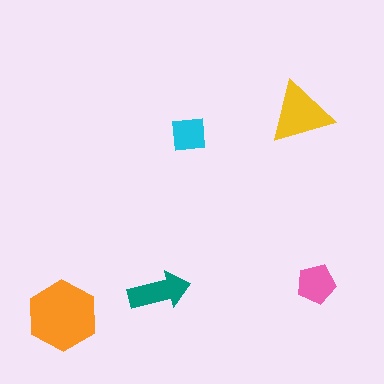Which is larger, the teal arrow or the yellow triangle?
The yellow triangle.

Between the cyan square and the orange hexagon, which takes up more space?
The orange hexagon.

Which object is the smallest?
The cyan square.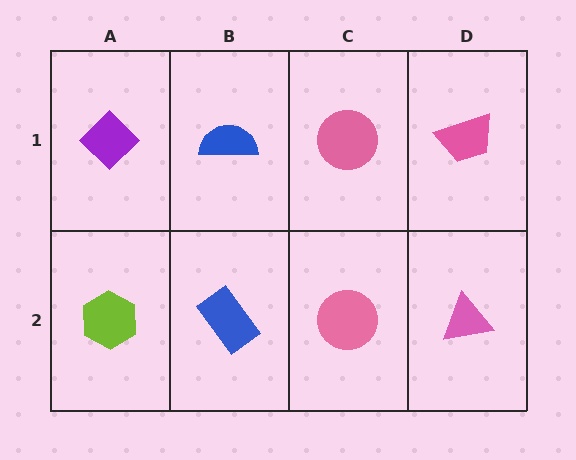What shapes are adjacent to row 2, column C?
A pink circle (row 1, column C), a blue rectangle (row 2, column B), a pink triangle (row 2, column D).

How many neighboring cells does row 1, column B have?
3.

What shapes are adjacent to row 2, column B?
A blue semicircle (row 1, column B), a lime hexagon (row 2, column A), a pink circle (row 2, column C).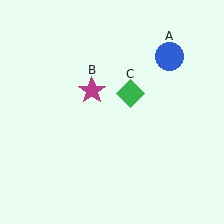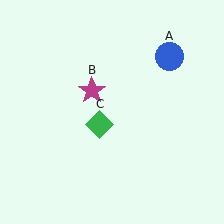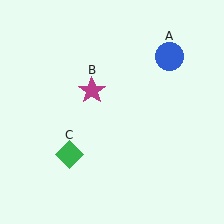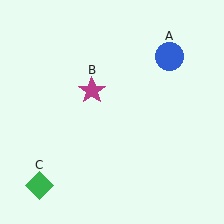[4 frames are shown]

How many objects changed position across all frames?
1 object changed position: green diamond (object C).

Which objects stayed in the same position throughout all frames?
Blue circle (object A) and magenta star (object B) remained stationary.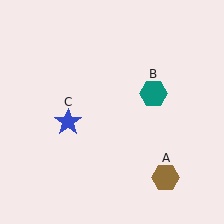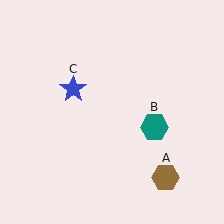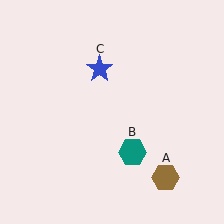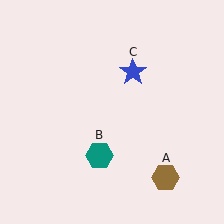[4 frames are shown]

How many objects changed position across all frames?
2 objects changed position: teal hexagon (object B), blue star (object C).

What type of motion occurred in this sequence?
The teal hexagon (object B), blue star (object C) rotated clockwise around the center of the scene.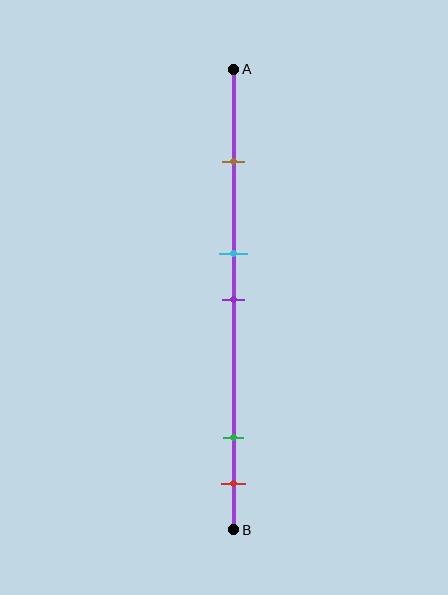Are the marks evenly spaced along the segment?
No, the marks are not evenly spaced.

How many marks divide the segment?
There are 5 marks dividing the segment.